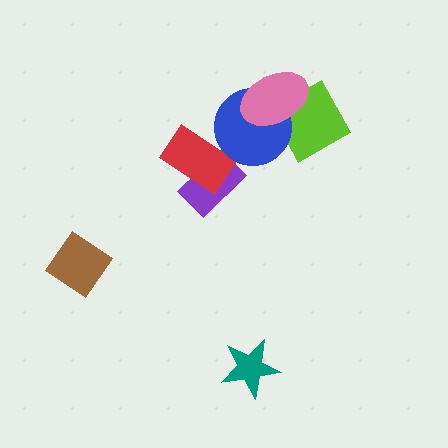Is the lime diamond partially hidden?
Yes, it is partially covered by another shape.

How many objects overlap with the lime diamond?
2 objects overlap with the lime diamond.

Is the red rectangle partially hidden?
Yes, it is partially covered by another shape.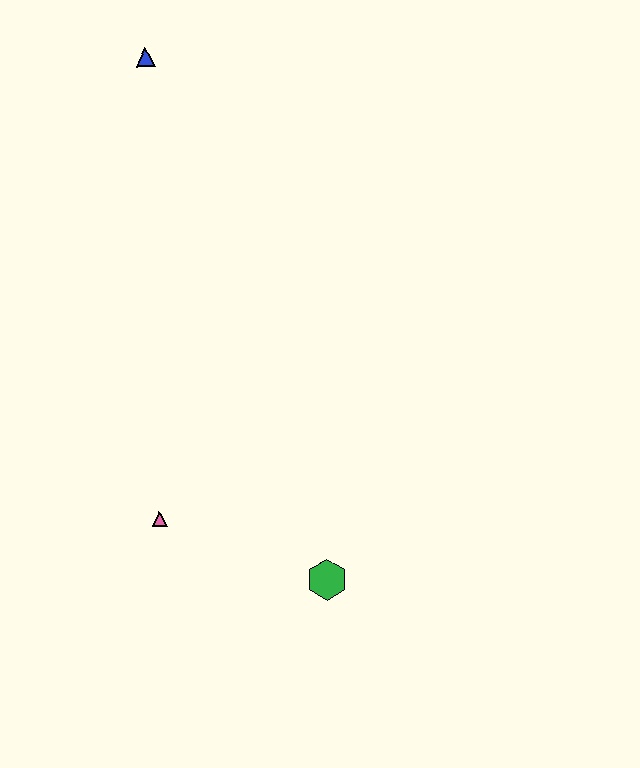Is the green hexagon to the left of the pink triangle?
No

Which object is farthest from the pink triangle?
The blue triangle is farthest from the pink triangle.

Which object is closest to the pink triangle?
The green hexagon is closest to the pink triangle.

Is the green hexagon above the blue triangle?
No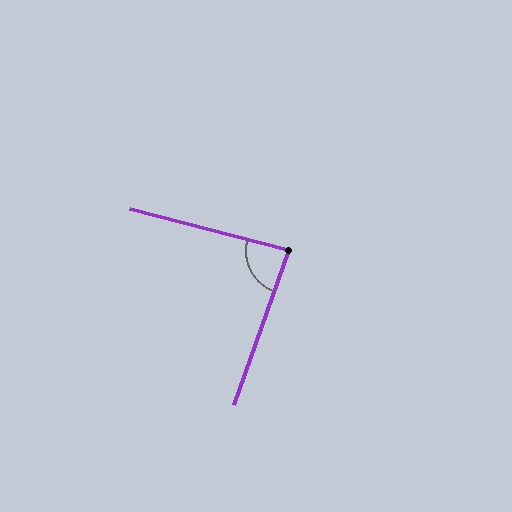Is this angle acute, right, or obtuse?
It is acute.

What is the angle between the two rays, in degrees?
Approximately 85 degrees.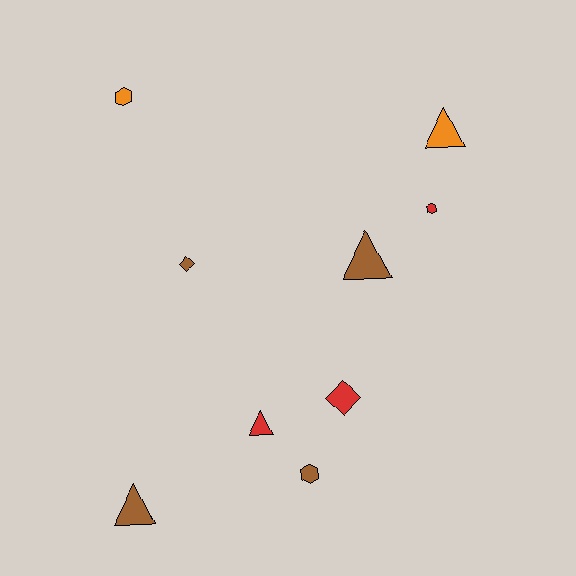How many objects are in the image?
There are 9 objects.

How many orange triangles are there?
There is 1 orange triangle.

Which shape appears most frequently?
Triangle, with 4 objects.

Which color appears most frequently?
Brown, with 4 objects.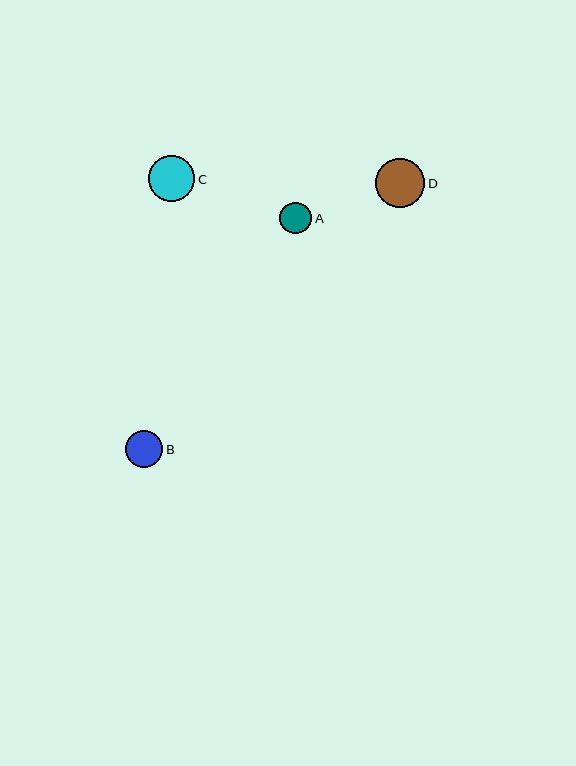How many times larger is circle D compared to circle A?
Circle D is approximately 1.5 times the size of circle A.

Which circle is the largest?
Circle D is the largest with a size of approximately 49 pixels.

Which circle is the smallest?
Circle A is the smallest with a size of approximately 32 pixels.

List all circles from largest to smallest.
From largest to smallest: D, C, B, A.